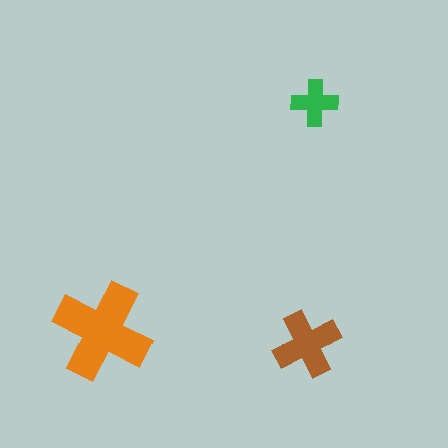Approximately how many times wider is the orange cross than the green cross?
About 2 times wider.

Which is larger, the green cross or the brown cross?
The brown one.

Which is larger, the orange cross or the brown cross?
The orange one.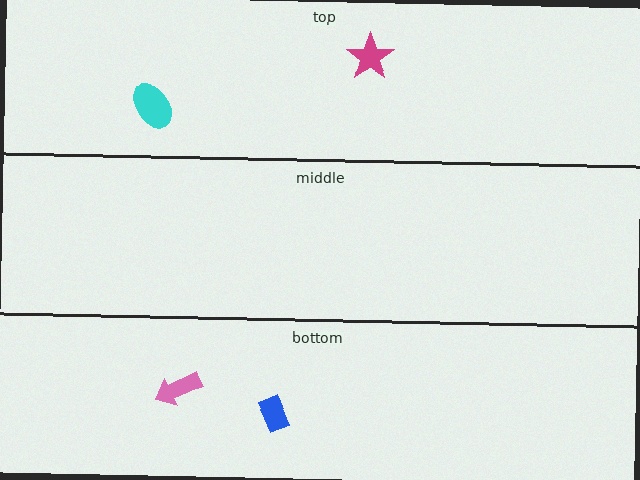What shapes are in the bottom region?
The blue rectangle, the pink arrow.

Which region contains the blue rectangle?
The bottom region.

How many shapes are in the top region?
2.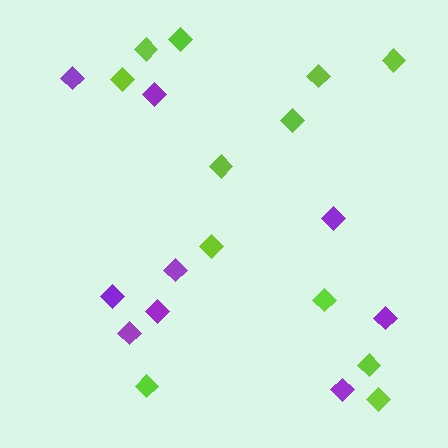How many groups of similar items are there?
There are 2 groups: one group of lime diamonds (12) and one group of purple diamonds (9).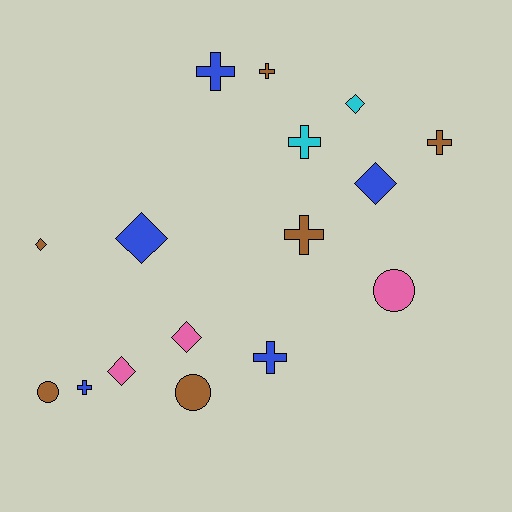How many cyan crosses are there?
There is 1 cyan cross.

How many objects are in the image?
There are 16 objects.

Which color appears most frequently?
Brown, with 6 objects.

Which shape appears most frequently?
Cross, with 7 objects.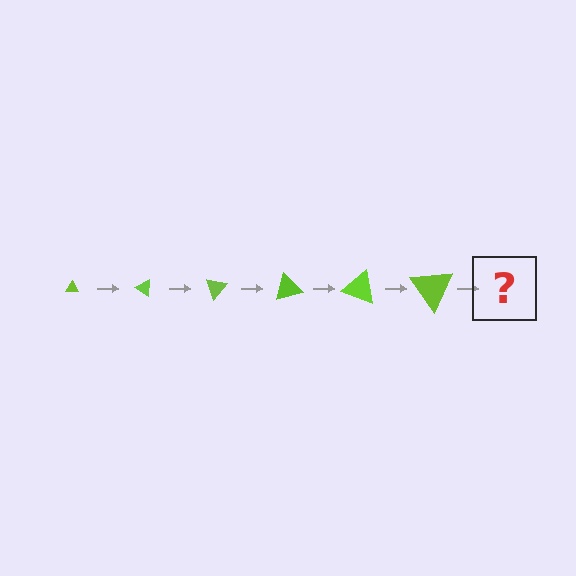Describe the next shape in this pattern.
It should be a triangle, larger than the previous one and rotated 210 degrees from the start.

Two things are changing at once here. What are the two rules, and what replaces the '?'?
The two rules are that the triangle grows larger each step and it rotates 35 degrees each step. The '?' should be a triangle, larger than the previous one and rotated 210 degrees from the start.